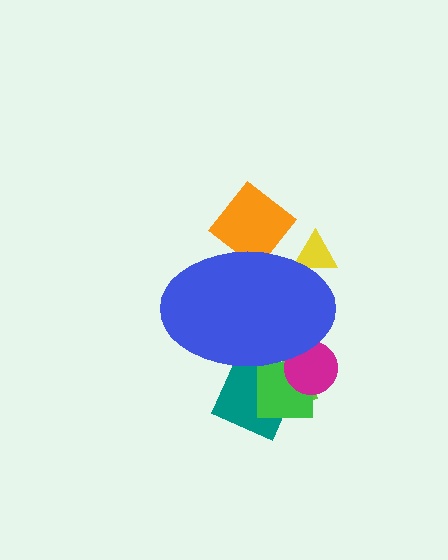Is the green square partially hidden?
Yes, the green square is partially hidden behind the blue ellipse.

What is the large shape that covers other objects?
A blue ellipse.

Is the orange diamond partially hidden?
Yes, the orange diamond is partially hidden behind the blue ellipse.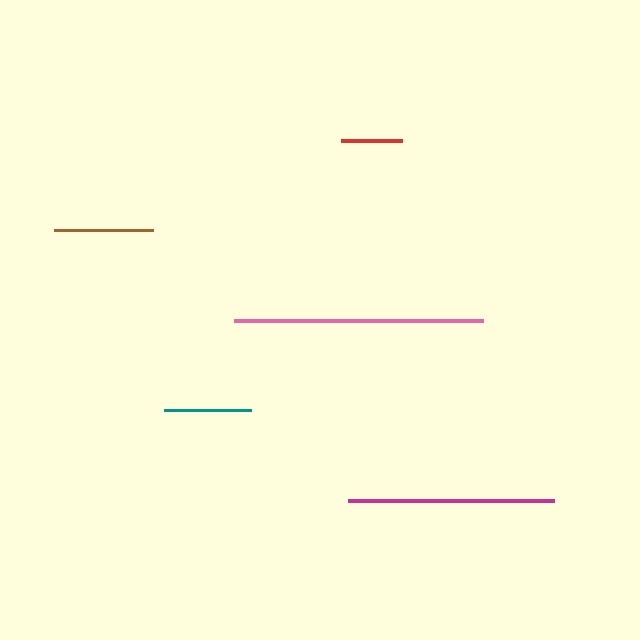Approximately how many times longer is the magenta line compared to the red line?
The magenta line is approximately 3.4 times the length of the red line.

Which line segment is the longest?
The pink line is the longest at approximately 250 pixels.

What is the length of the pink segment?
The pink segment is approximately 250 pixels long.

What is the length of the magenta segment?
The magenta segment is approximately 206 pixels long.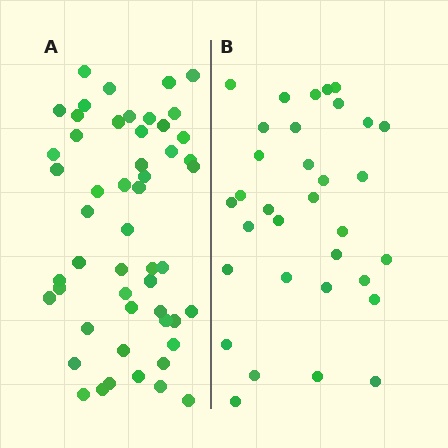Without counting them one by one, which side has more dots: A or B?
Region A (the left region) has more dots.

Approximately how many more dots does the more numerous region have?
Region A has approximately 20 more dots than region B.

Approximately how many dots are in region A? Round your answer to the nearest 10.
About 50 dots. (The exact count is 52, which rounds to 50.)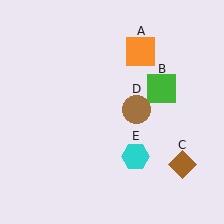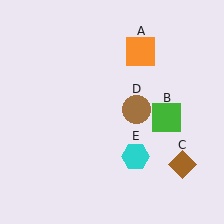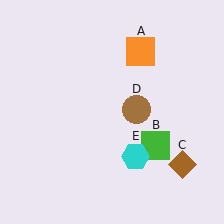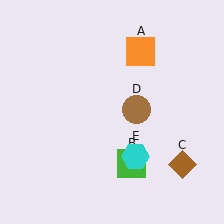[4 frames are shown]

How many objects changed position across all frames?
1 object changed position: green square (object B).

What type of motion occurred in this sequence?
The green square (object B) rotated clockwise around the center of the scene.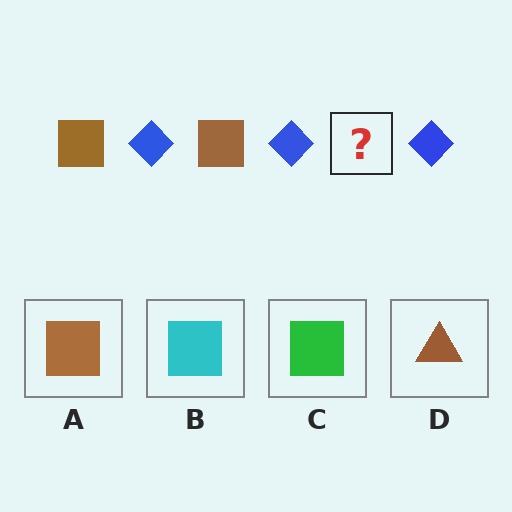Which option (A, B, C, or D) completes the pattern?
A.